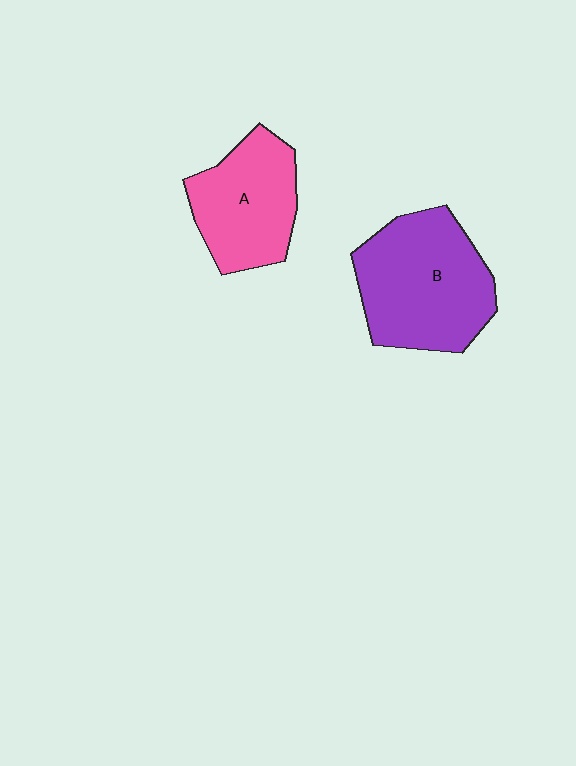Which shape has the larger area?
Shape B (purple).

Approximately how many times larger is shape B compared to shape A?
Approximately 1.4 times.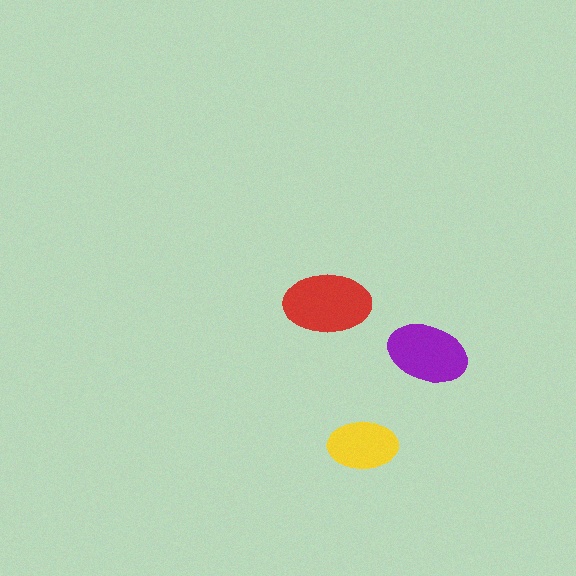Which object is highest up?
The red ellipse is topmost.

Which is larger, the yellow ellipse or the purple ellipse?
The purple one.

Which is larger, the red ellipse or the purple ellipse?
The red one.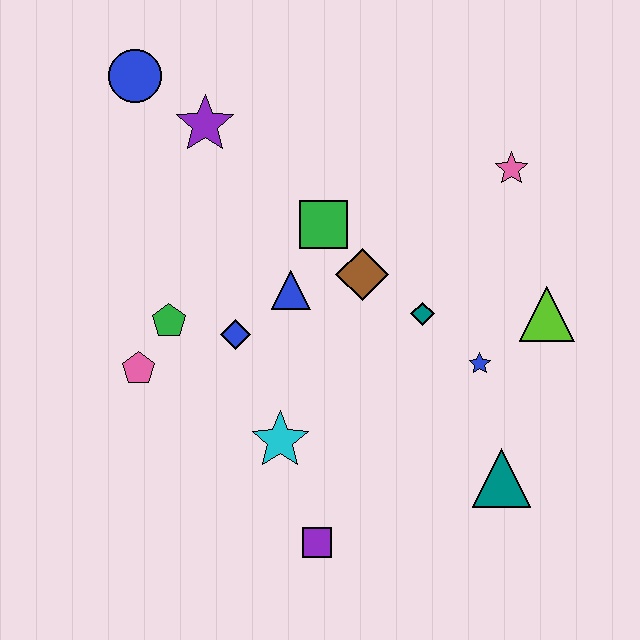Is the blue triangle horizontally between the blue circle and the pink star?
Yes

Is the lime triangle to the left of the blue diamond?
No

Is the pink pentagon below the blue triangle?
Yes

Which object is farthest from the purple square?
The blue circle is farthest from the purple square.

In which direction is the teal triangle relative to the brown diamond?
The teal triangle is below the brown diamond.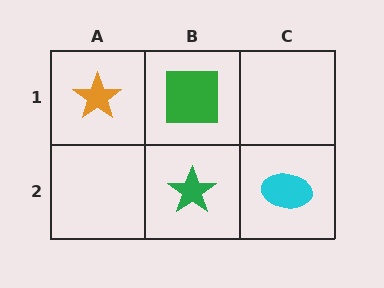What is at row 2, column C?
A cyan ellipse.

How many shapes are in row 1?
2 shapes.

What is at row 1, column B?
A green square.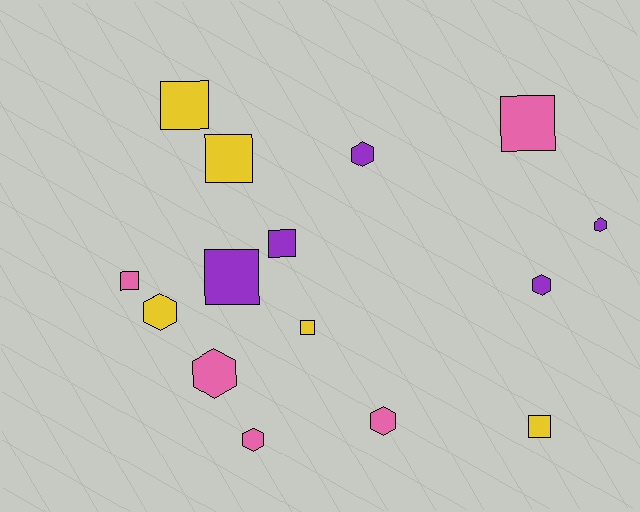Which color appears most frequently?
Purple, with 5 objects.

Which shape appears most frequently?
Square, with 8 objects.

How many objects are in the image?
There are 15 objects.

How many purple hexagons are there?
There are 3 purple hexagons.